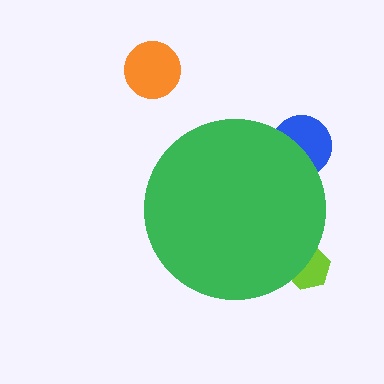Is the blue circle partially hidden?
Yes, the blue circle is partially hidden behind the green circle.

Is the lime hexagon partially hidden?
Yes, the lime hexagon is partially hidden behind the green circle.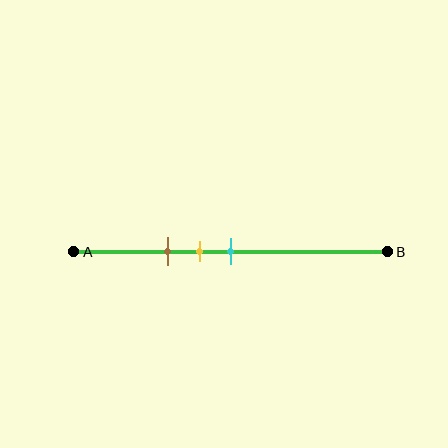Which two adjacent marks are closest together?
The yellow and cyan marks are the closest adjacent pair.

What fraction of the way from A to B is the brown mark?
The brown mark is approximately 30% (0.3) of the way from A to B.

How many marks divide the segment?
There are 3 marks dividing the segment.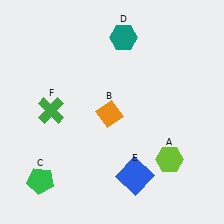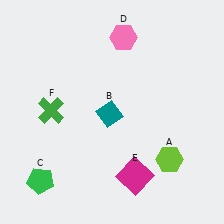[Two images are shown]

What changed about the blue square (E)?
In Image 1, E is blue. In Image 2, it changed to magenta.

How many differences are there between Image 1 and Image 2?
There are 3 differences between the two images.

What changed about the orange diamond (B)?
In Image 1, B is orange. In Image 2, it changed to teal.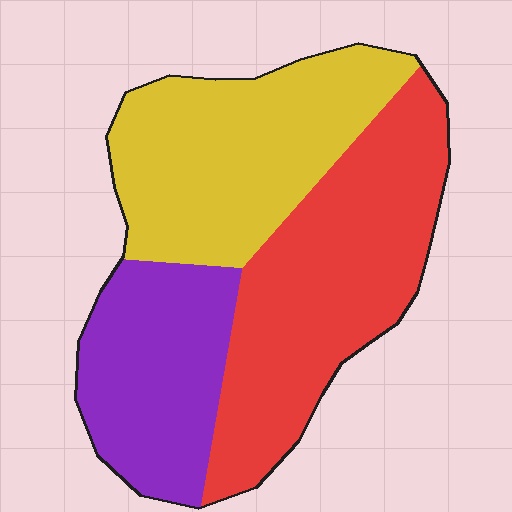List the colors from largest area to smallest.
From largest to smallest: red, yellow, purple.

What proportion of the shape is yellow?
Yellow takes up about one third (1/3) of the shape.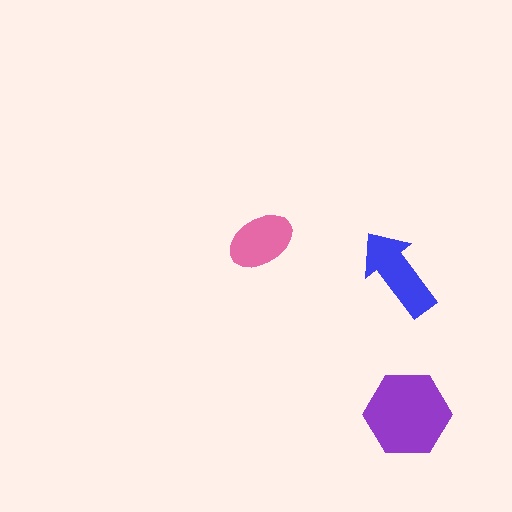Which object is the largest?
The purple hexagon.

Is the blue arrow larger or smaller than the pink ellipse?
Larger.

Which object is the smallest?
The pink ellipse.